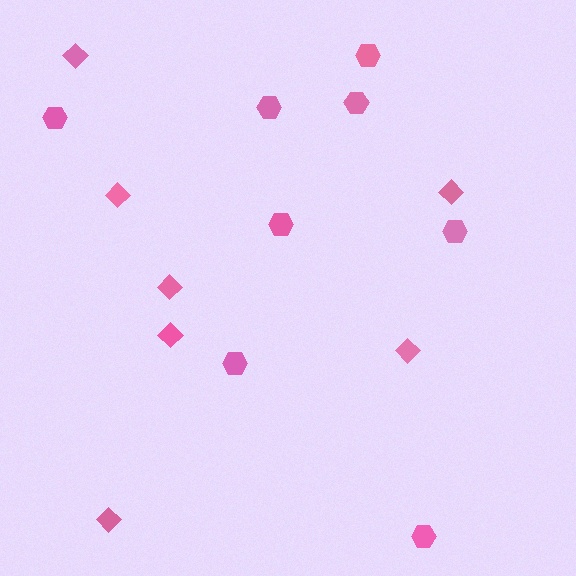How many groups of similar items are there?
There are 2 groups: one group of hexagons (8) and one group of diamonds (7).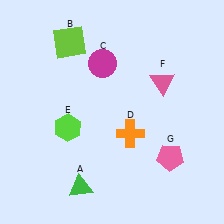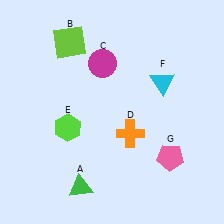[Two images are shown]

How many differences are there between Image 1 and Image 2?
There is 1 difference between the two images.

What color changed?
The triangle (F) changed from pink in Image 1 to cyan in Image 2.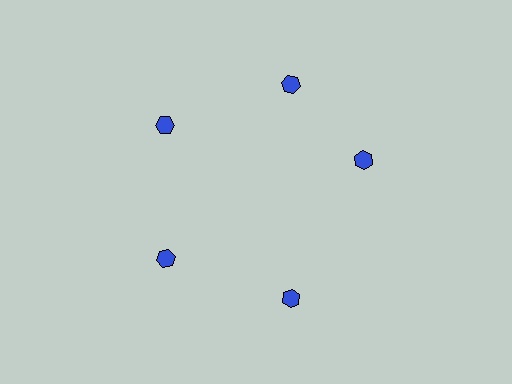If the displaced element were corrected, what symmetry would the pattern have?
It would have 5-fold rotational symmetry — the pattern would map onto itself every 72 degrees.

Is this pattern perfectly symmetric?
No. The 5 blue hexagons are arranged in a ring, but one element near the 3 o'clock position is rotated out of alignment along the ring, breaking the 5-fold rotational symmetry.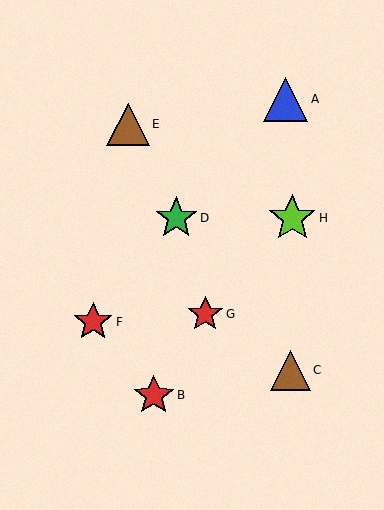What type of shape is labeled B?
Shape B is a red star.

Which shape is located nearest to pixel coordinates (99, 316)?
The red star (labeled F) at (93, 322) is nearest to that location.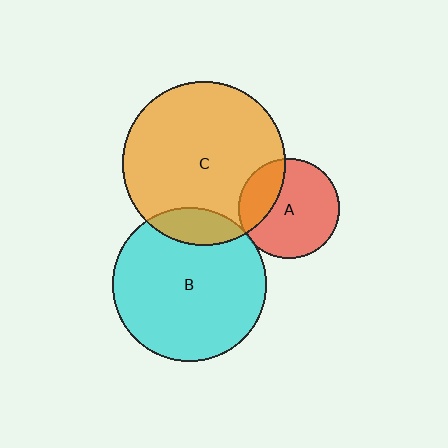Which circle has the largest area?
Circle C (orange).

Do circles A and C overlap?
Yes.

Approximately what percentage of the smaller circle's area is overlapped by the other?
Approximately 25%.